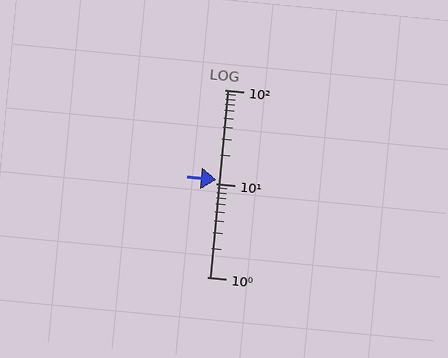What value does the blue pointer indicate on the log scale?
The pointer indicates approximately 11.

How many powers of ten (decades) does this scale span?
The scale spans 2 decades, from 1 to 100.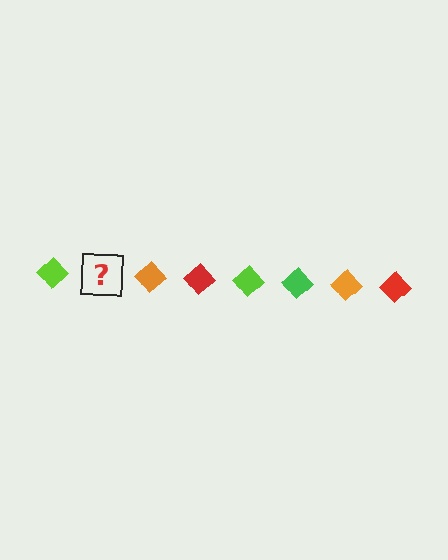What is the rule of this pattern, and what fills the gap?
The rule is that the pattern cycles through lime, green, orange, red diamonds. The gap should be filled with a green diamond.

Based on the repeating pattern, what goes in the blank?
The blank should be a green diamond.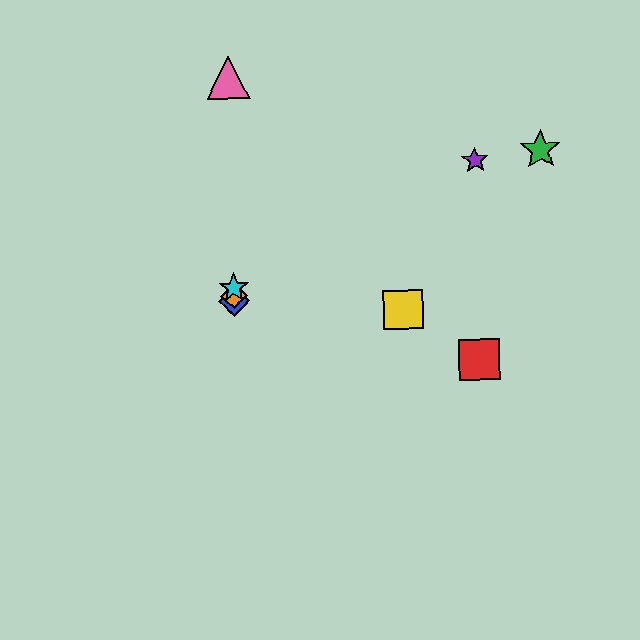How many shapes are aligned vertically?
4 shapes (the blue diamond, the orange diamond, the cyan star, the pink triangle) are aligned vertically.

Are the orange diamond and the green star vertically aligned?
No, the orange diamond is at x≈234 and the green star is at x≈540.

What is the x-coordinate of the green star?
The green star is at x≈540.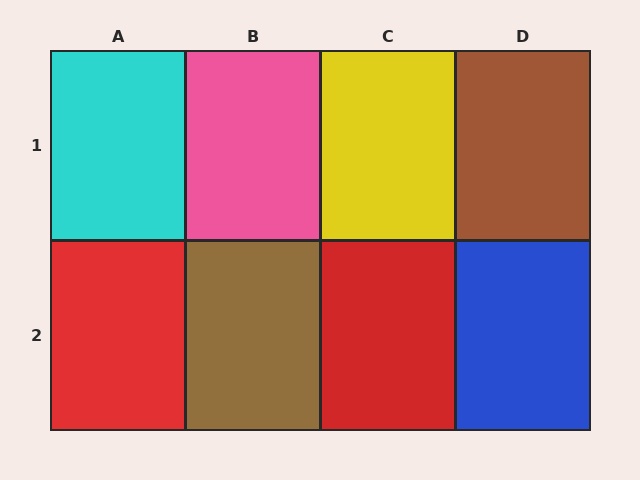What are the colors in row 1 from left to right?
Cyan, pink, yellow, brown.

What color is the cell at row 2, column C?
Red.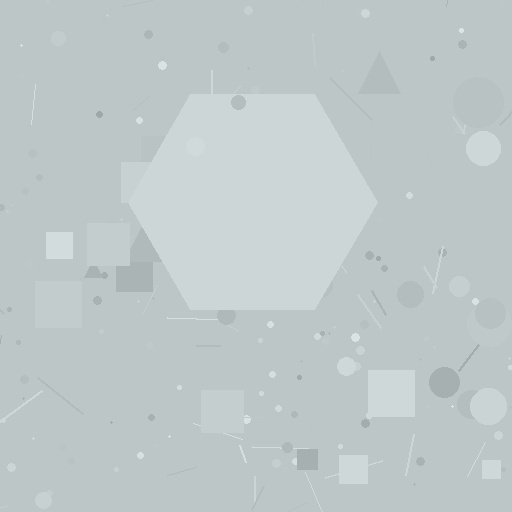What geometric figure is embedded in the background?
A hexagon is embedded in the background.